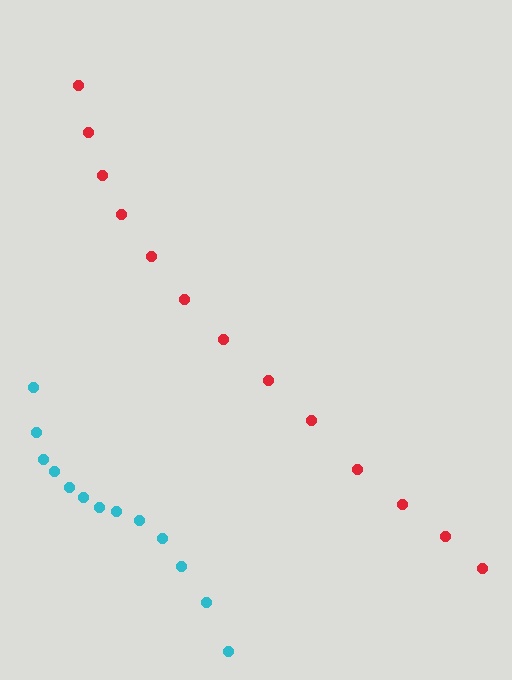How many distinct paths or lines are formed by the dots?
There are 2 distinct paths.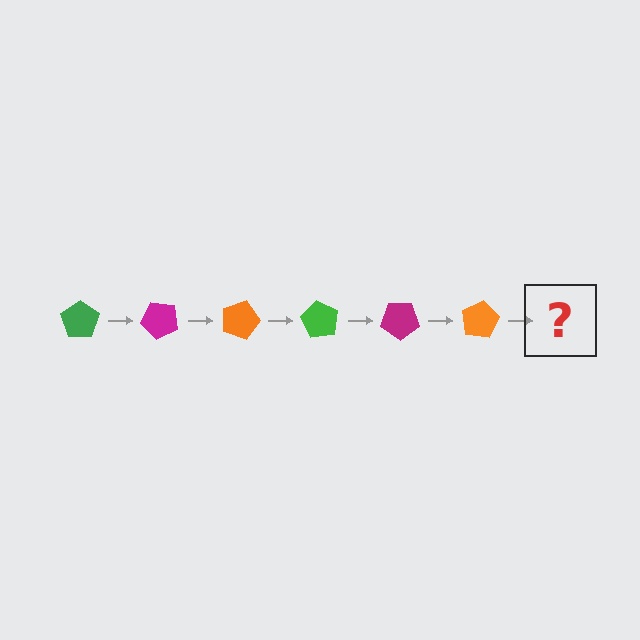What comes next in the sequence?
The next element should be a green pentagon, rotated 270 degrees from the start.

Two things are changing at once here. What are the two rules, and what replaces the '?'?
The two rules are that it rotates 45 degrees each step and the color cycles through green, magenta, and orange. The '?' should be a green pentagon, rotated 270 degrees from the start.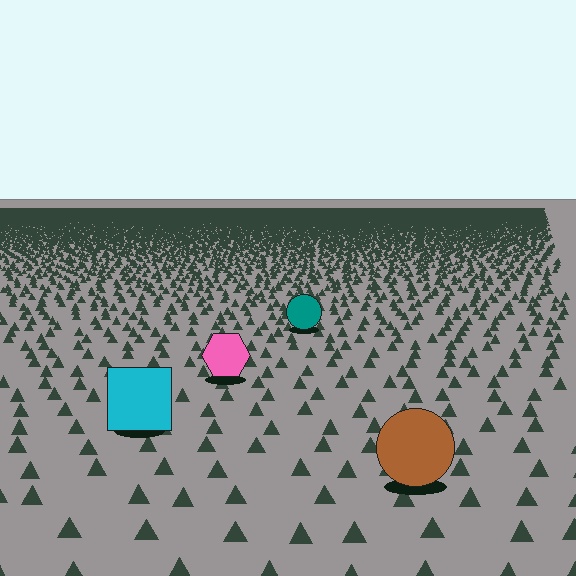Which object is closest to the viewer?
The brown circle is closest. The texture marks near it are larger and more spread out.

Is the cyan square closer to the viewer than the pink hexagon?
Yes. The cyan square is closer — you can tell from the texture gradient: the ground texture is coarser near it.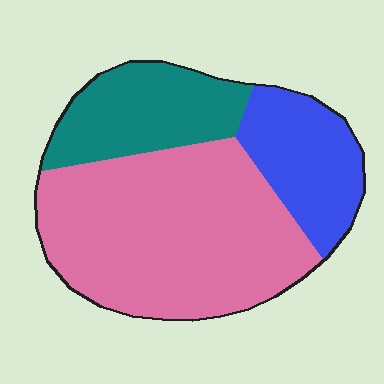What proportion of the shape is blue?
Blue covers 20% of the shape.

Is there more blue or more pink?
Pink.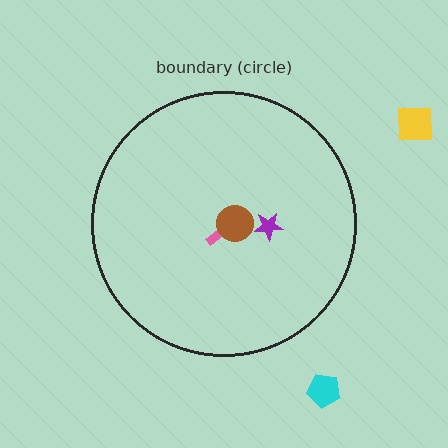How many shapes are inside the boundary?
3 inside, 2 outside.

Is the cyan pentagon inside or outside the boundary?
Outside.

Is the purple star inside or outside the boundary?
Inside.